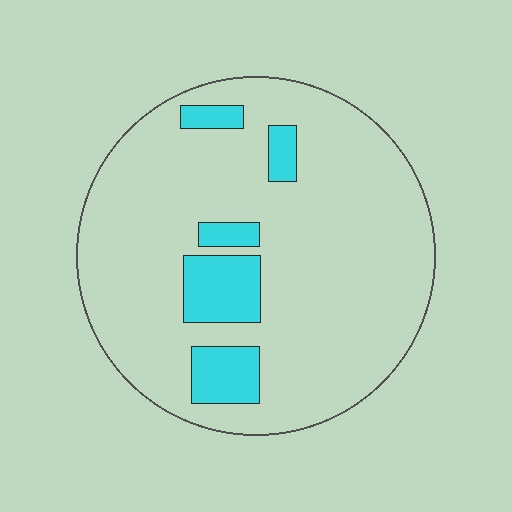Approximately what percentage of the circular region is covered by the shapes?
Approximately 15%.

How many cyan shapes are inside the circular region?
5.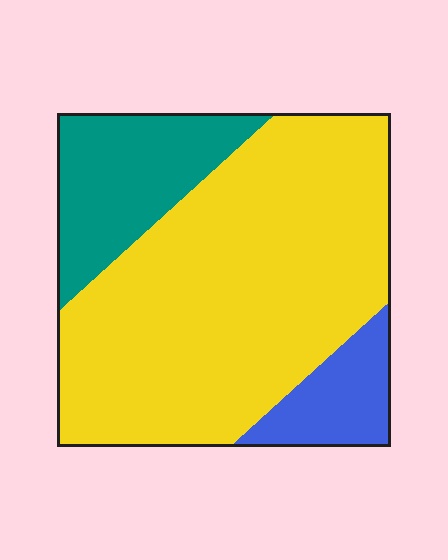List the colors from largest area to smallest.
From largest to smallest: yellow, teal, blue.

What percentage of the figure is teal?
Teal covers 20% of the figure.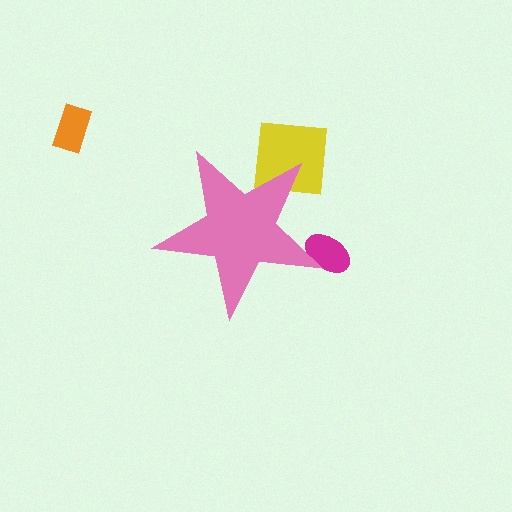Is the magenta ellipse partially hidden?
Yes, the magenta ellipse is partially hidden behind the pink star.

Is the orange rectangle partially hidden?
No, the orange rectangle is fully visible.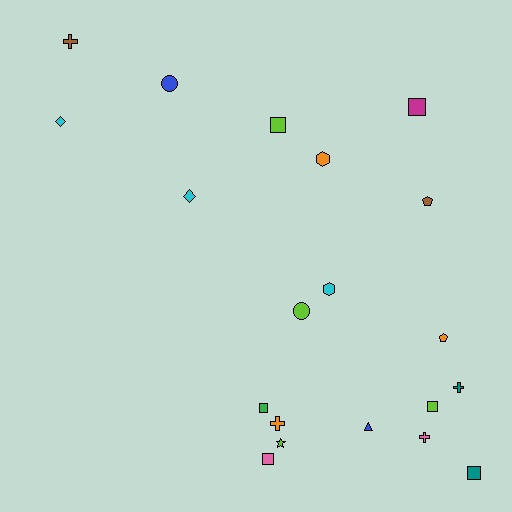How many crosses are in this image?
There are 4 crosses.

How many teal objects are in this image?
There are 2 teal objects.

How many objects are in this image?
There are 20 objects.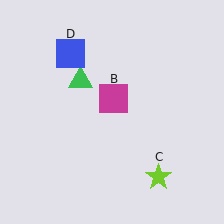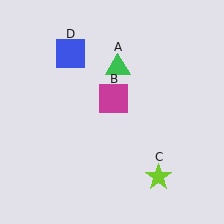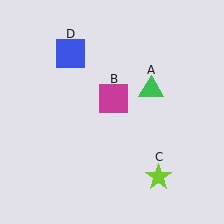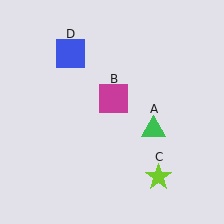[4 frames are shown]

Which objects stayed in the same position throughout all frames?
Magenta square (object B) and lime star (object C) and blue square (object D) remained stationary.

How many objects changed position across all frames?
1 object changed position: green triangle (object A).